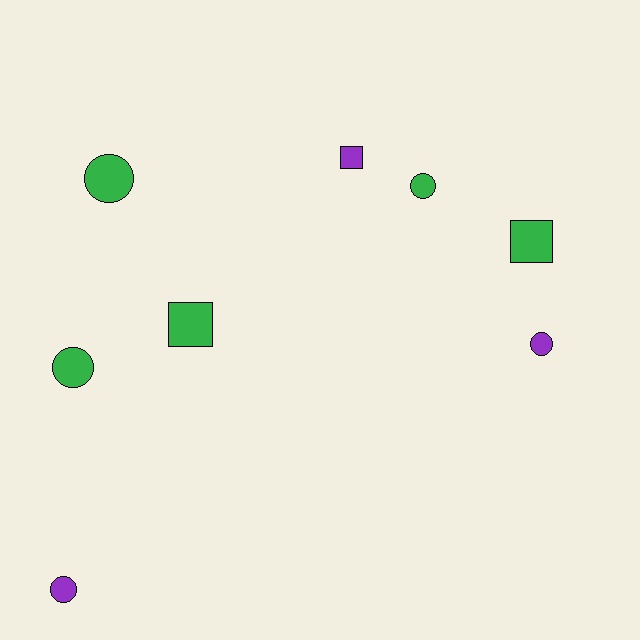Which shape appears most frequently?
Circle, with 5 objects.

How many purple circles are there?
There are 2 purple circles.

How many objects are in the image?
There are 8 objects.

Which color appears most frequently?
Green, with 5 objects.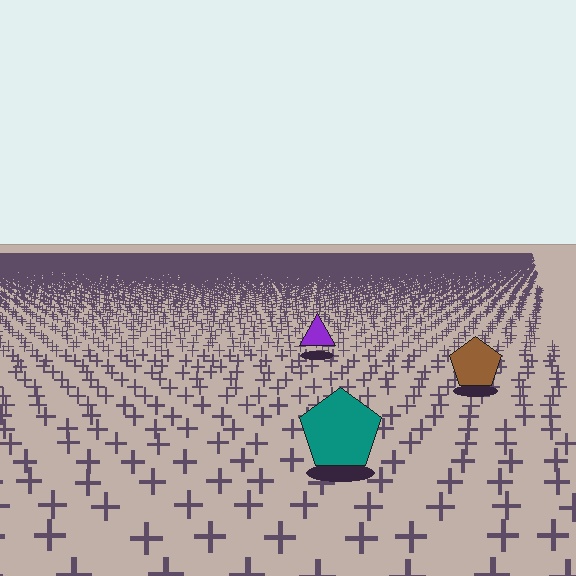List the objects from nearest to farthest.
From nearest to farthest: the teal pentagon, the brown pentagon, the purple triangle.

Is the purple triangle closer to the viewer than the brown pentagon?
No. The brown pentagon is closer — you can tell from the texture gradient: the ground texture is coarser near it.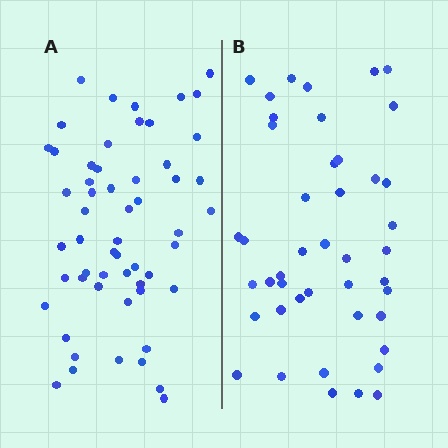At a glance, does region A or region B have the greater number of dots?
Region A (the left region) has more dots.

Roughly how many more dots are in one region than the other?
Region A has roughly 12 or so more dots than region B.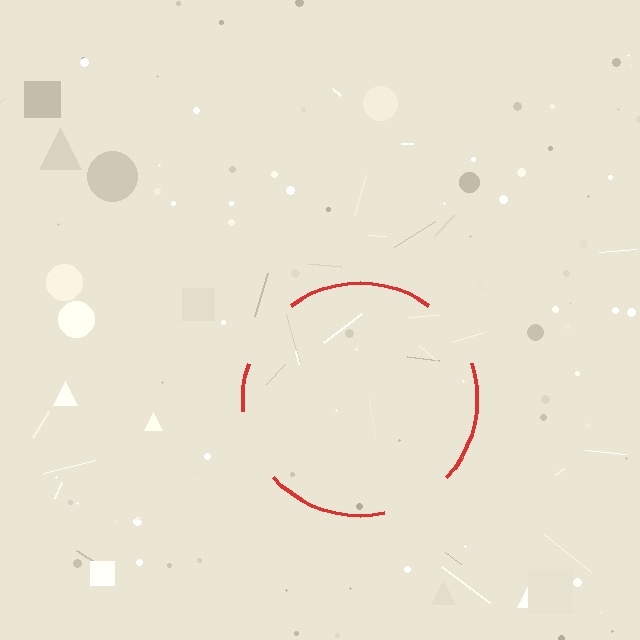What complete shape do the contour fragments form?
The contour fragments form a circle.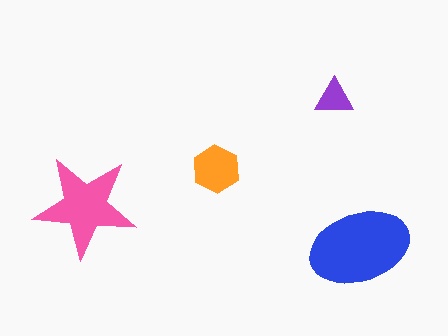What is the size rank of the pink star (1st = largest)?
2nd.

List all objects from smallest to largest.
The purple triangle, the orange hexagon, the pink star, the blue ellipse.